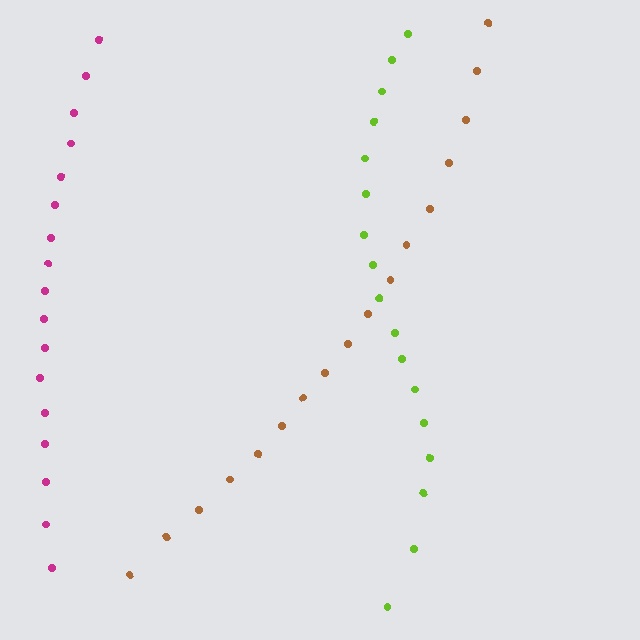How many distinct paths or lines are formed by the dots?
There are 3 distinct paths.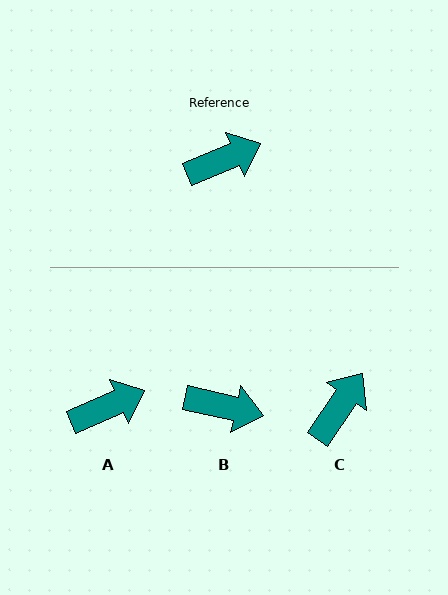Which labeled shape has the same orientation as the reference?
A.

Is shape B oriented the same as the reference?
No, it is off by about 36 degrees.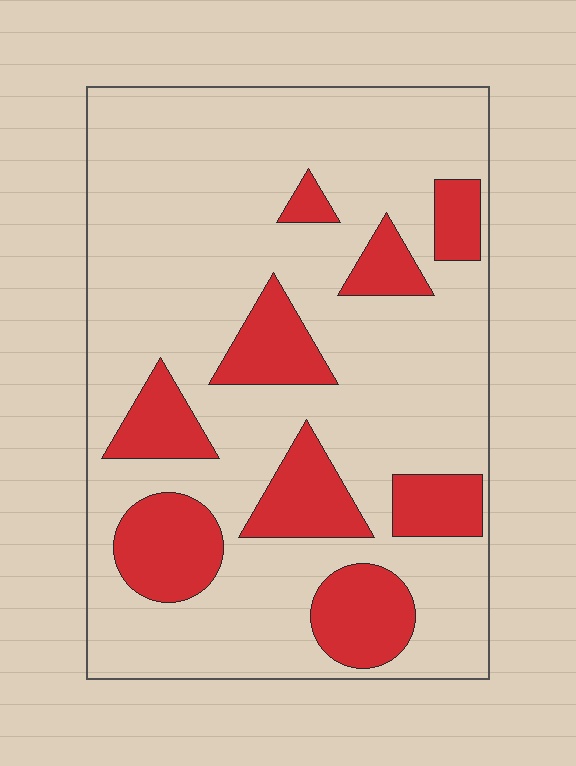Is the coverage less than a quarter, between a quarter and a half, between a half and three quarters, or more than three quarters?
Less than a quarter.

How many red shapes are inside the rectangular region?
9.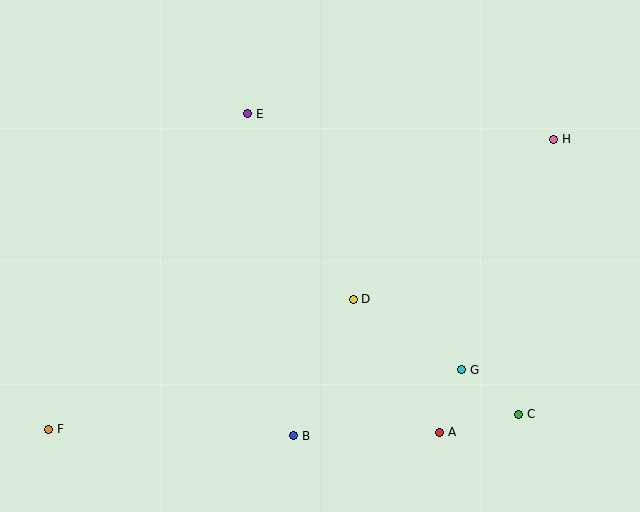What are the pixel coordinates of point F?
Point F is at (49, 429).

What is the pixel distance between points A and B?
The distance between A and B is 146 pixels.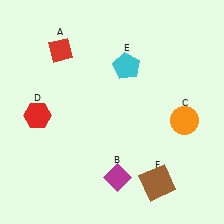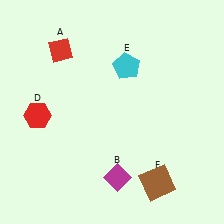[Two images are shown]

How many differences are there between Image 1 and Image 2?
There is 1 difference between the two images.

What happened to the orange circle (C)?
The orange circle (C) was removed in Image 2. It was in the bottom-right area of Image 1.